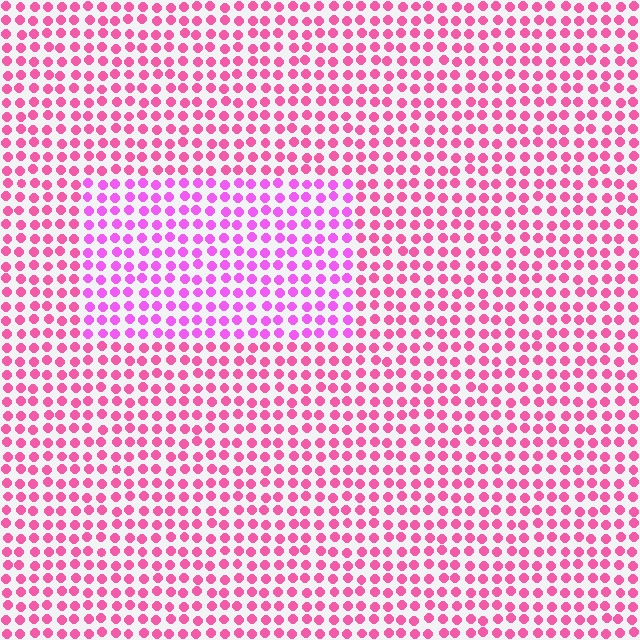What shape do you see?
I see a rectangle.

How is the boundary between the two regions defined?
The boundary is defined purely by a slight shift in hue (about 31 degrees). Spacing, size, and orientation are identical on both sides.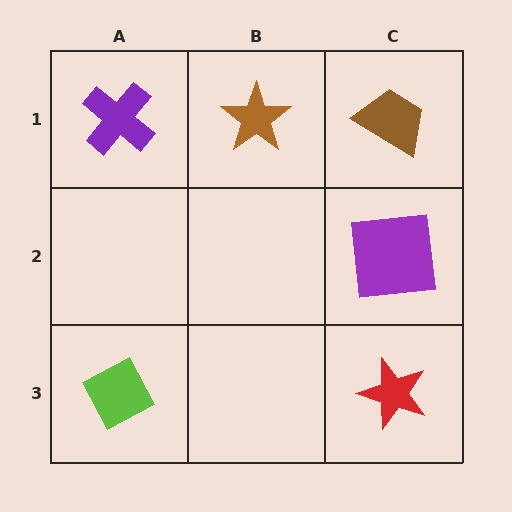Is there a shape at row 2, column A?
No, that cell is empty.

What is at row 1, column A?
A purple cross.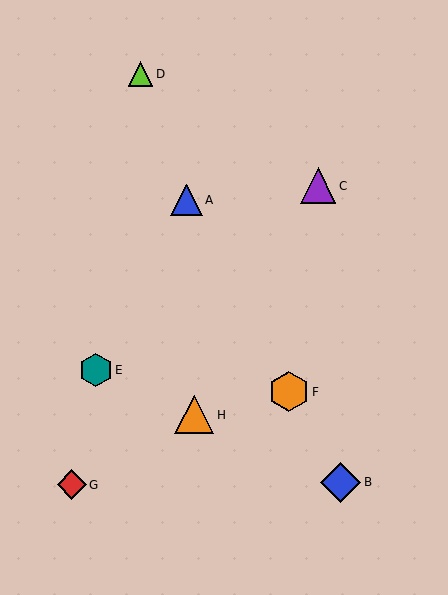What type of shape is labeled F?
Shape F is an orange hexagon.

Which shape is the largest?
The blue diamond (labeled B) is the largest.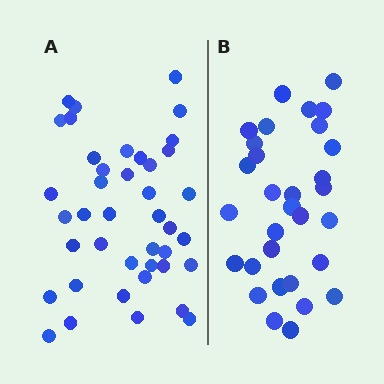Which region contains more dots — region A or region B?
Region A (the left region) has more dots.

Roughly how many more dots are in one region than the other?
Region A has roughly 10 or so more dots than region B.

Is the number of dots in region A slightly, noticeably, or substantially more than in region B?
Region A has noticeably more, but not dramatically so. The ratio is roughly 1.3 to 1.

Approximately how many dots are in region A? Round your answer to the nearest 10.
About 40 dots. (The exact count is 41, which rounds to 40.)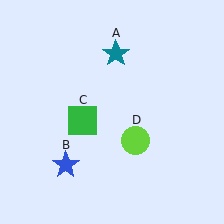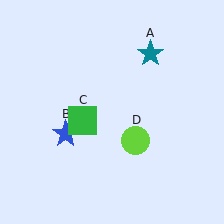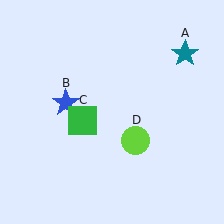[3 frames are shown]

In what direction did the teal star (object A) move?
The teal star (object A) moved right.